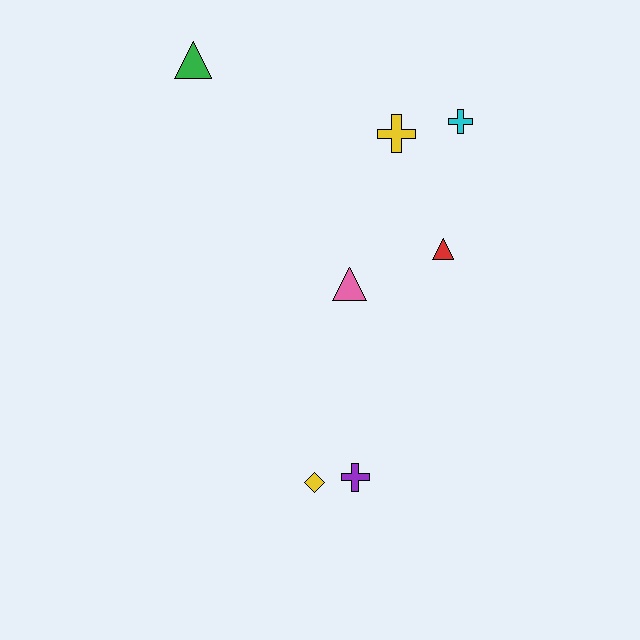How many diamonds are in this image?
There is 1 diamond.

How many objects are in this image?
There are 7 objects.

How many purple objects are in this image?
There is 1 purple object.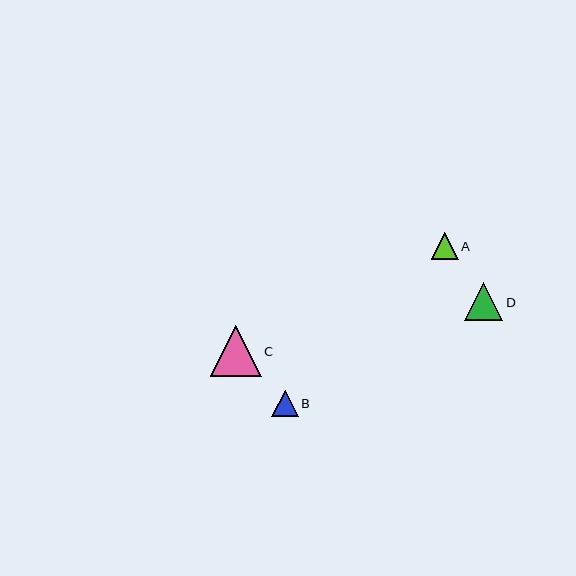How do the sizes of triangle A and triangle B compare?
Triangle A and triangle B are approximately the same size.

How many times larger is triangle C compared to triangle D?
Triangle C is approximately 1.3 times the size of triangle D.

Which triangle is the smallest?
Triangle B is the smallest with a size of approximately 26 pixels.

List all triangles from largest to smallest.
From largest to smallest: C, D, A, B.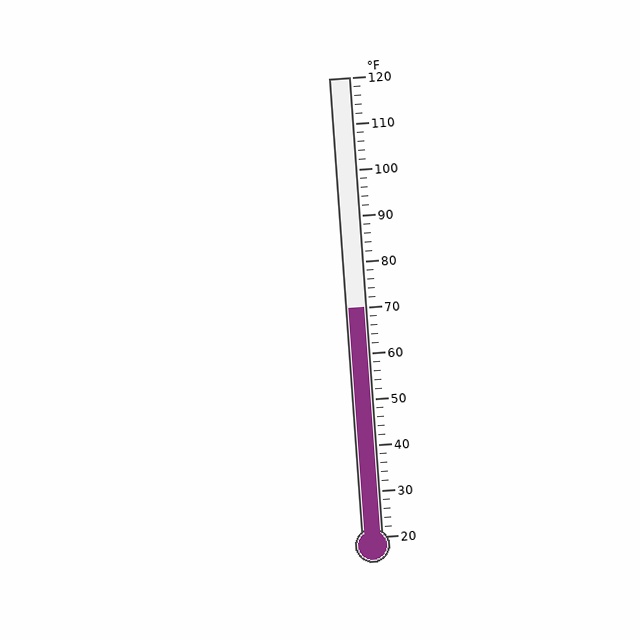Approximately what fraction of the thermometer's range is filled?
The thermometer is filled to approximately 50% of its range.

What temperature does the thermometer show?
The thermometer shows approximately 70°F.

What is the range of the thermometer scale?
The thermometer scale ranges from 20°F to 120°F.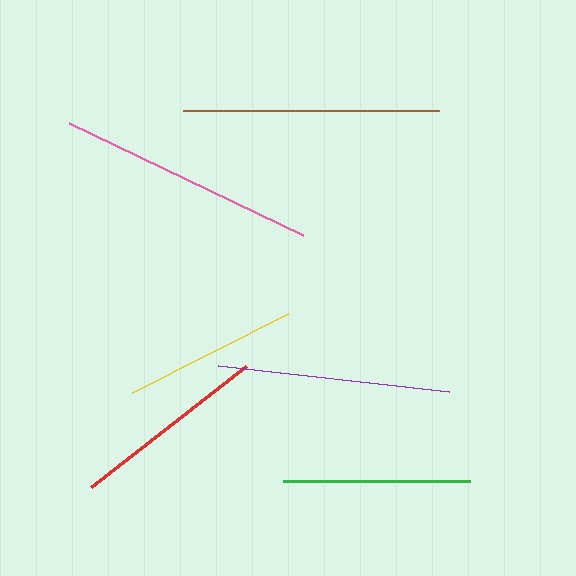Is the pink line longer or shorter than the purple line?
The pink line is longer than the purple line.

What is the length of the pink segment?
The pink segment is approximately 259 pixels long.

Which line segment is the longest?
The pink line is the longest at approximately 259 pixels.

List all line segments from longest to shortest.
From longest to shortest: pink, brown, purple, red, green, yellow.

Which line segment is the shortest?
The yellow line is the shortest at approximately 175 pixels.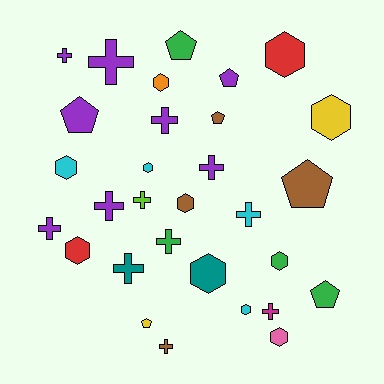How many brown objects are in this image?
There are 4 brown objects.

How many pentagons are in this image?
There are 7 pentagons.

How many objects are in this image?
There are 30 objects.